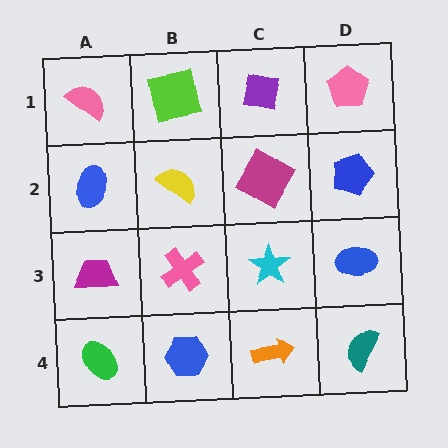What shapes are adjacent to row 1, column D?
A blue pentagon (row 2, column D), a purple square (row 1, column C).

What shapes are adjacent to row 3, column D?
A blue pentagon (row 2, column D), a teal semicircle (row 4, column D), a cyan star (row 3, column C).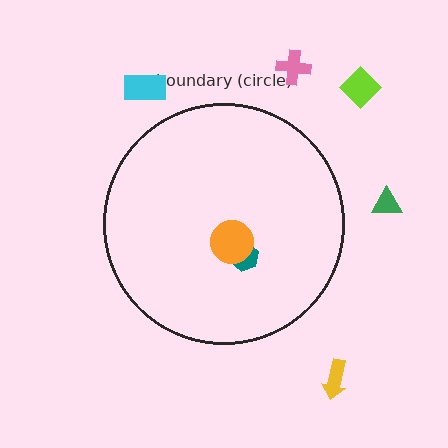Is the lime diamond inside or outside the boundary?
Outside.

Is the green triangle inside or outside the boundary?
Outside.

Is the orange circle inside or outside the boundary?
Inside.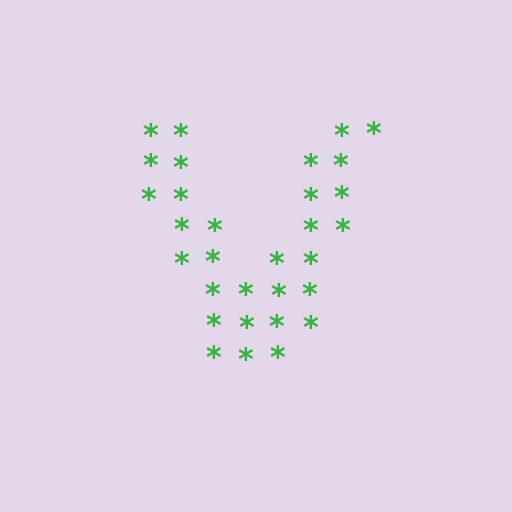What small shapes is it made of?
It is made of small asterisks.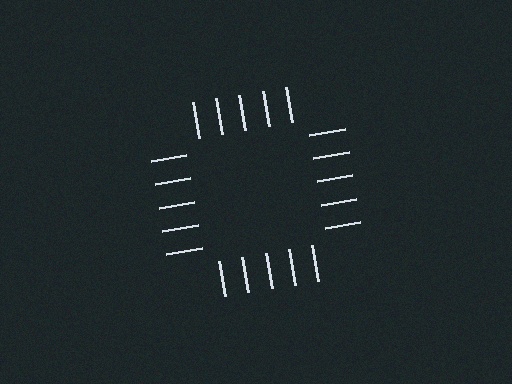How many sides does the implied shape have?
4 sides — the line-ends trace a square.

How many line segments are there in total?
20 — 5 along each of the 4 edges.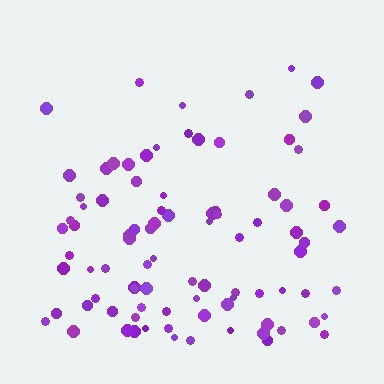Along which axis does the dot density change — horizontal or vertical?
Vertical.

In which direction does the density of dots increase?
From top to bottom, with the bottom side densest.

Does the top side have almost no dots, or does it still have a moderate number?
Still a moderate number, just noticeably fewer than the bottom.